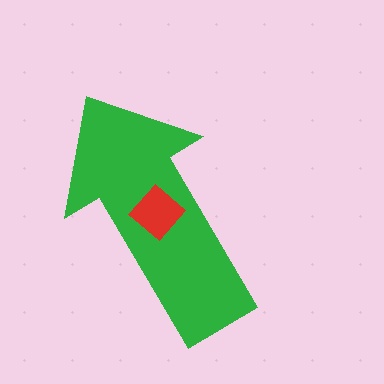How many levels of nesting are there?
2.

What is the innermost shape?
The red diamond.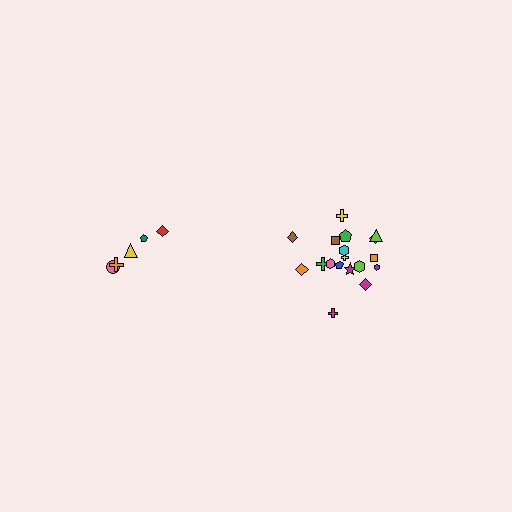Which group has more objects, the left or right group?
The right group.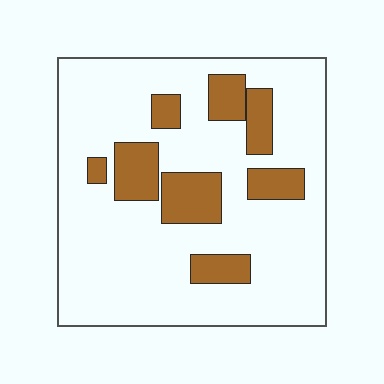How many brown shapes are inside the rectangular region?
8.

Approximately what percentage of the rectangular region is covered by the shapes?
Approximately 20%.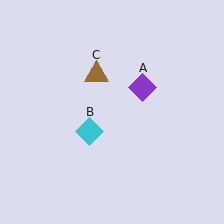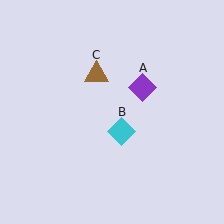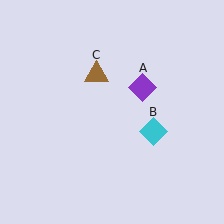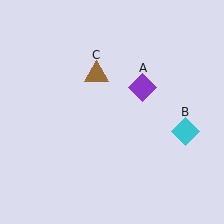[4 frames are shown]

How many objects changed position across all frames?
1 object changed position: cyan diamond (object B).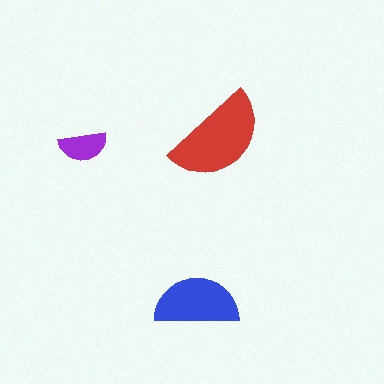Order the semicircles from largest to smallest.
the red one, the blue one, the purple one.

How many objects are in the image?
There are 3 objects in the image.